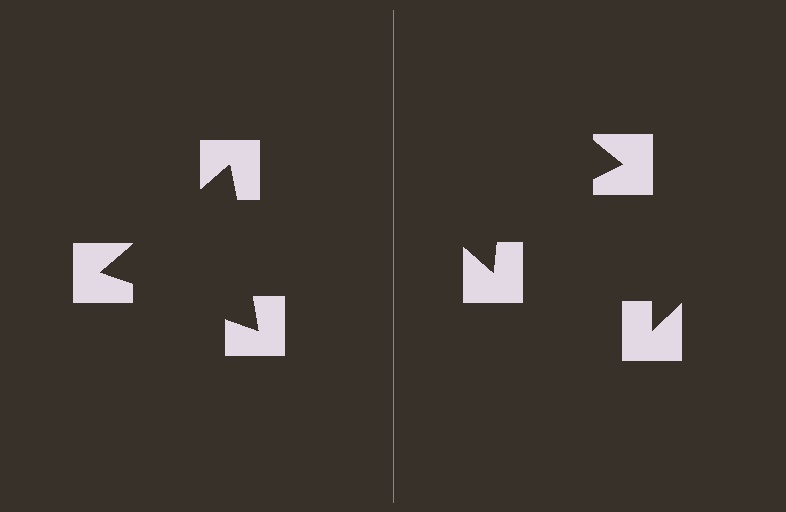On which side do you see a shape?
An illusory triangle appears on the left side. On the right side the wedge cuts are rotated, so no coherent shape forms.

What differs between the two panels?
The notched squares are positioned identically on both sides; only the wedge orientations differ. On the left they align to a triangle; on the right they are misaligned.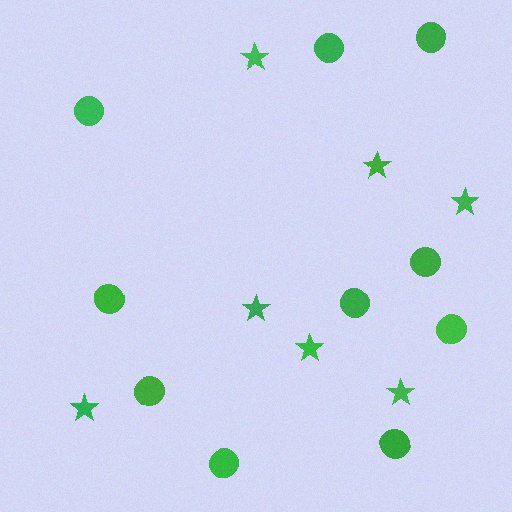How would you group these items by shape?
There are 2 groups: one group of stars (7) and one group of circles (10).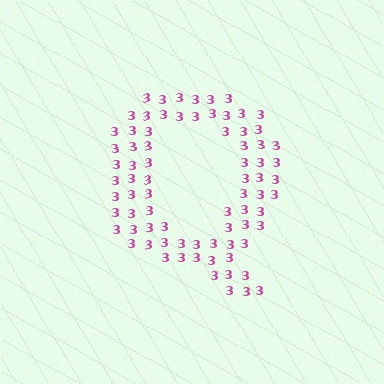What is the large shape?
The large shape is the letter Q.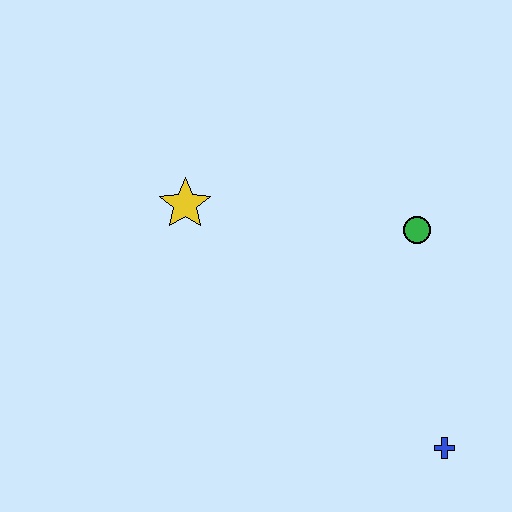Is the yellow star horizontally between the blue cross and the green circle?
No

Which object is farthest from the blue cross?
The yellow star is farthest from the blue cross.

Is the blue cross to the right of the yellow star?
Yes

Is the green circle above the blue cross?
Yes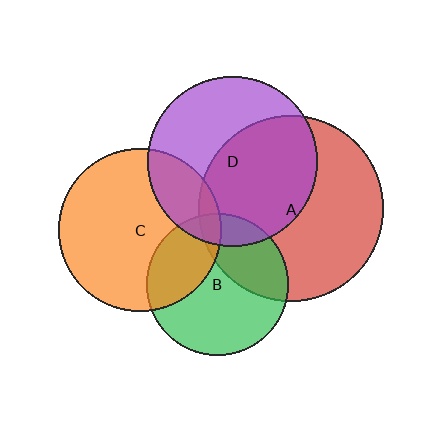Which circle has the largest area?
Circle A (red).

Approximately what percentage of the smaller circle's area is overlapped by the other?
Approximately 30%.